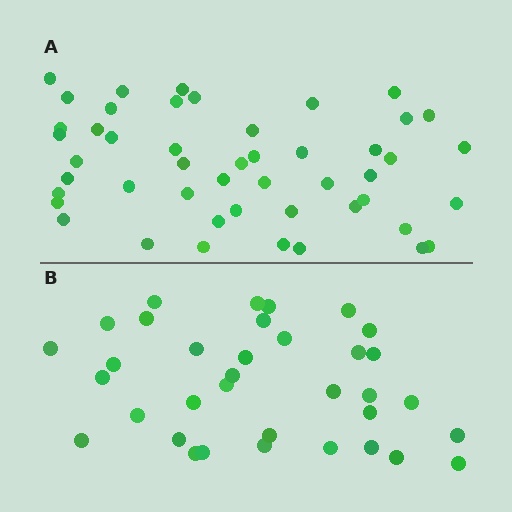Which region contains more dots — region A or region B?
Region A (the top region) has more dots.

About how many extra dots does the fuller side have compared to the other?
Region A has approximately 15 more dots than region B.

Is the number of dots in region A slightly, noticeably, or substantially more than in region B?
Region A has noticeably more, but not dramatically so. The ratio is roughly 1.4 to 1.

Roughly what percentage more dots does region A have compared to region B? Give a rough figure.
About 35% more.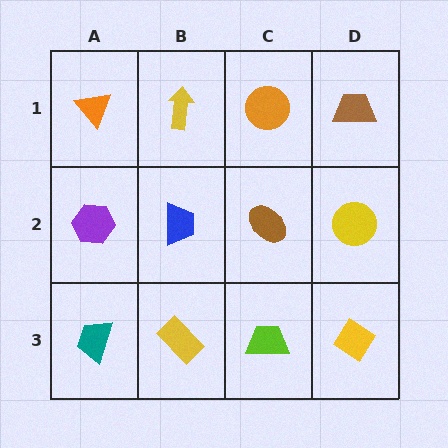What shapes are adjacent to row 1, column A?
A purple hexagon (row 2, column A), a yellow arrow (row 1, column B).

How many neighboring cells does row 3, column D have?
2.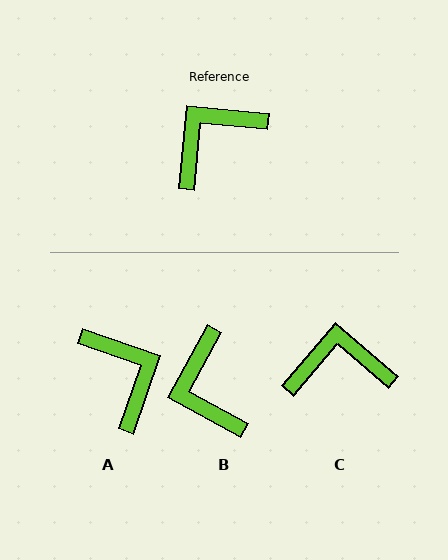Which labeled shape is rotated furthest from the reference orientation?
A, about 104 degrees away.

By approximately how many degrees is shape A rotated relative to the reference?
Approximately 104 degrees clockwise.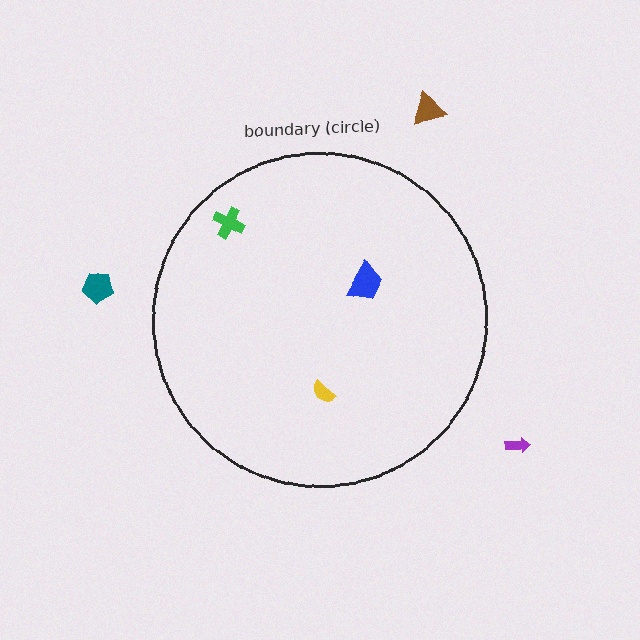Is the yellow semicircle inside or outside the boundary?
Inside.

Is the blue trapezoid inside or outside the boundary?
Inside.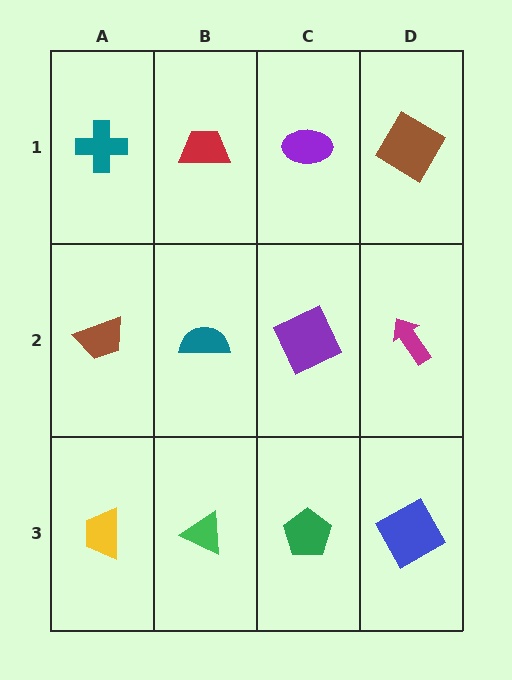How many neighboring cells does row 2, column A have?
3.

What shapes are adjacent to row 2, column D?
A brown diamond (row 1, column D), a blue square (row 3, column D), a purple square (row 2, column C).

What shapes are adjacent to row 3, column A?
A brown trapezoid (row 2, column A), a green triangle (row 3, column B).